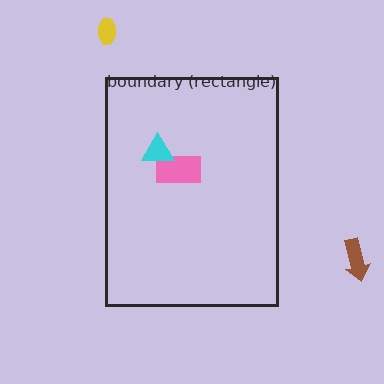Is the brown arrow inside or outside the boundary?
Outside.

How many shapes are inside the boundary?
2 inside, 2 outside.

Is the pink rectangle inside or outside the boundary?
Inside.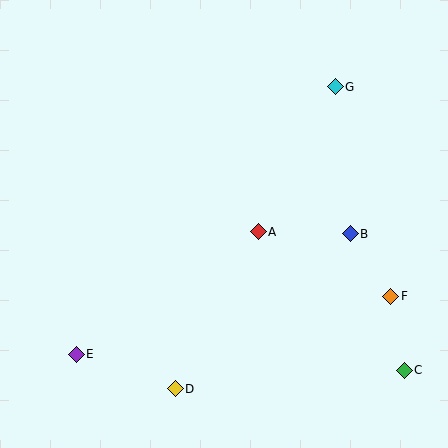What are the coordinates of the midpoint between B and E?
The midpoint between B and E is at (213, 294).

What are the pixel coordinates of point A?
Point A is at (258, 232).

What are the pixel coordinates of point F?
Point F is at (391, 296).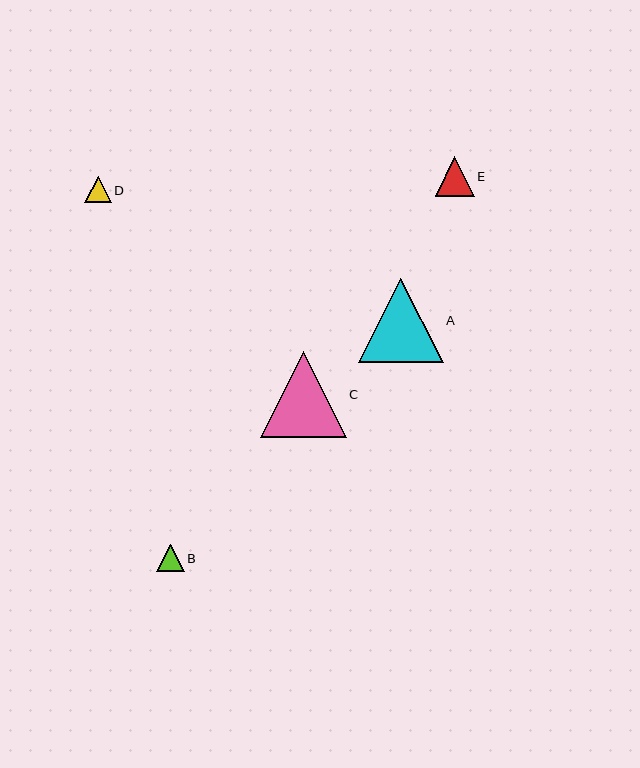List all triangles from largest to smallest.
From largest to smallest: C, A, E, B, D.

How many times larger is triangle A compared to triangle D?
Triangle A is approximately 3.2 times the size of triangle D.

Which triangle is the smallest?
Triangle D is the smallest with a size of approximately 27 pixels.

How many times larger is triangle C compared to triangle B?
Triangle C is approximately 3.1 times the size of triangle B.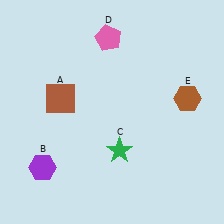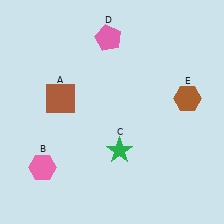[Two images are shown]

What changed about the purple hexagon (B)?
In Image 1, B is purple. In Image 2, it changed to pink.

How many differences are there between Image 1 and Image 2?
There is 1 difference between the two images.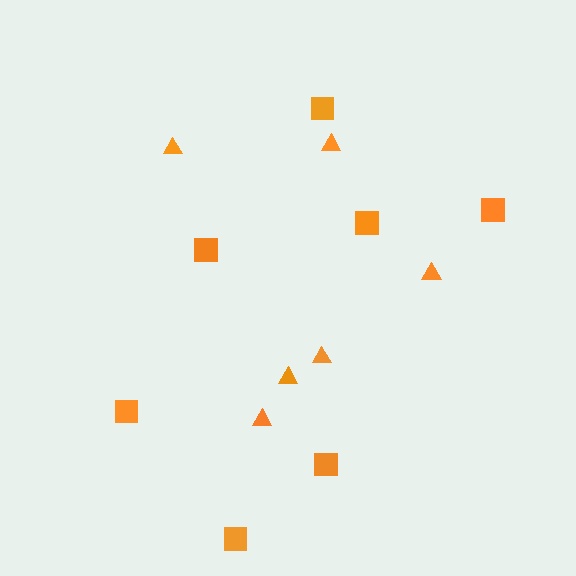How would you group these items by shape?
There are 2 groups: one group of triangles (6) and one group of squares (7).